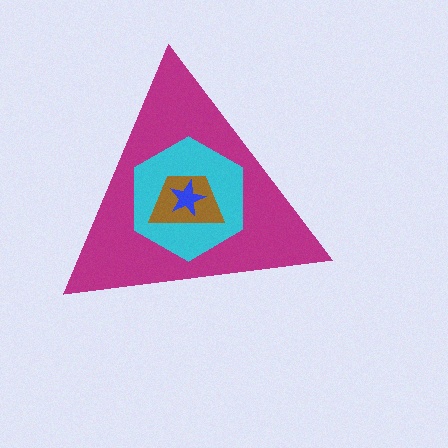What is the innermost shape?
The blue star.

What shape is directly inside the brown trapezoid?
The blue star.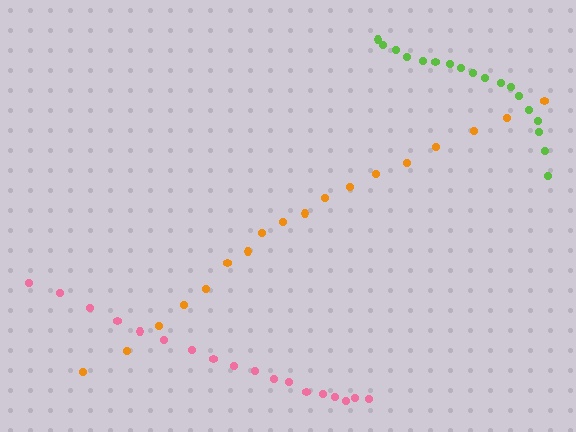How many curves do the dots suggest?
There are 3 distinct paths.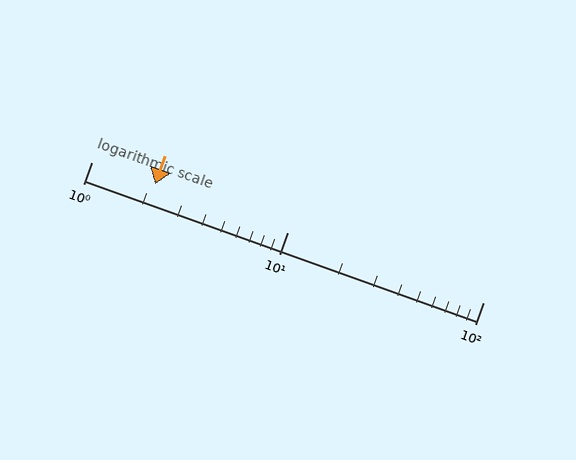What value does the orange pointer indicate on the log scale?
The pointer indicates approximately 2.1.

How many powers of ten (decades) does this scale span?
The scale spans 2 decades, from 1 to 100.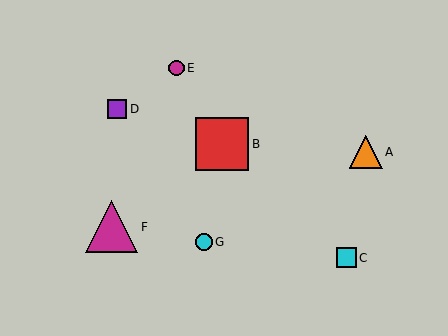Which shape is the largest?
The red square (labeled B) is the largest.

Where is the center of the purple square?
The center of the purple square is at (117, 109).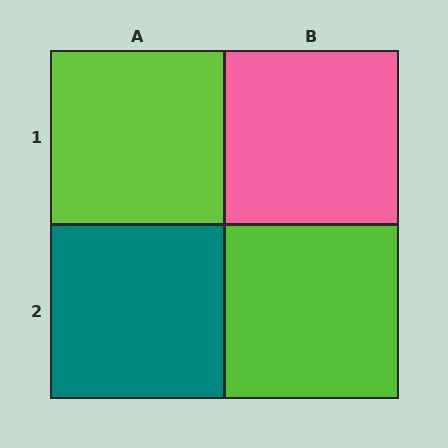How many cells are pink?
1 cell is pink.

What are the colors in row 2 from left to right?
Teal, lime.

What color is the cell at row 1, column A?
Lime.